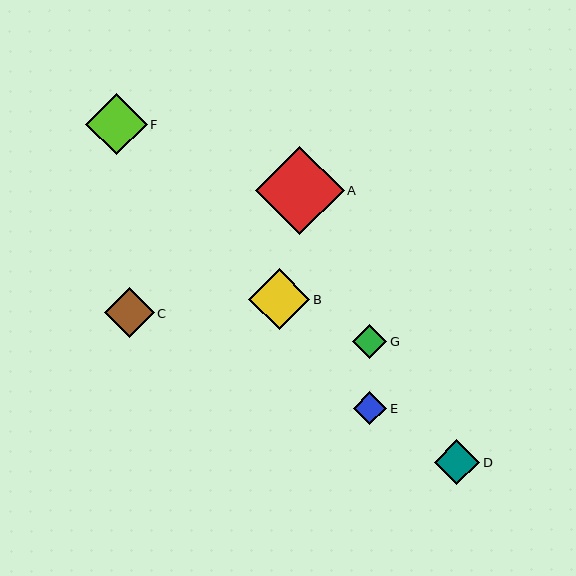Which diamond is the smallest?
Diamond E is the smallest with a size of approximately 34 pixels.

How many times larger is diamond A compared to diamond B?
Diamond A is approximately 1.5 times the size of diamond B.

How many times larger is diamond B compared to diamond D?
Diamond B is approximately 1.3 times the size of diamond D.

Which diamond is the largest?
Diamond A is the largest with a size of approximately 89 pixels.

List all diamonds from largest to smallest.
From largest to smallest: A, F, B, C, D, G, E.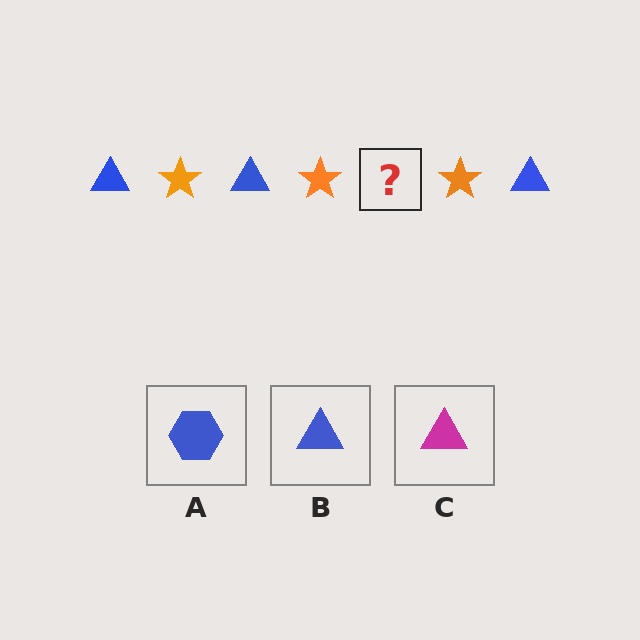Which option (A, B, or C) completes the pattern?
B.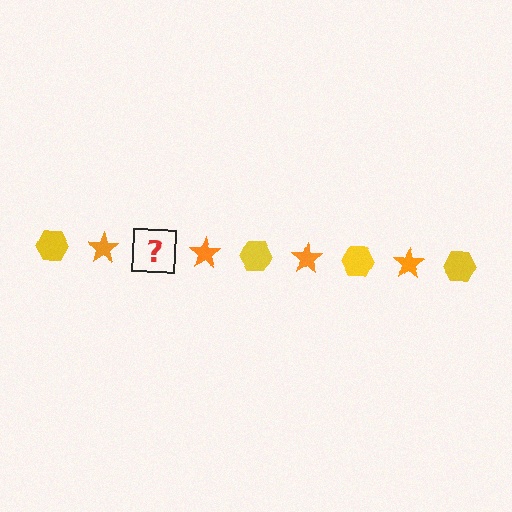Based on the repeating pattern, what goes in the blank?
The blank should be a yellow hexagon.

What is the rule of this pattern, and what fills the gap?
The rule is that the pattern alternates between yellow hexagon and orange star. The gap should be filled with a yellow hexagon.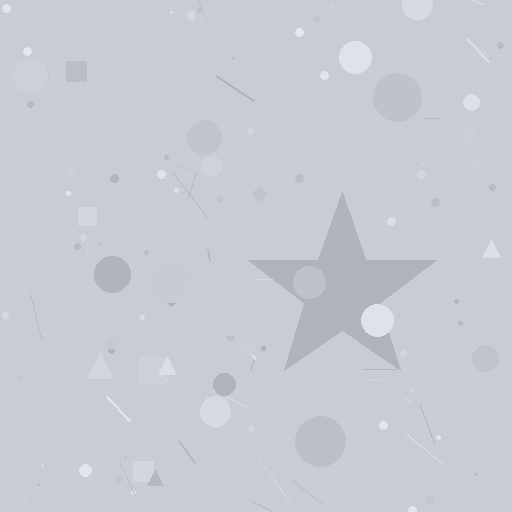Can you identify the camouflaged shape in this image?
The camouflaged shape is a star.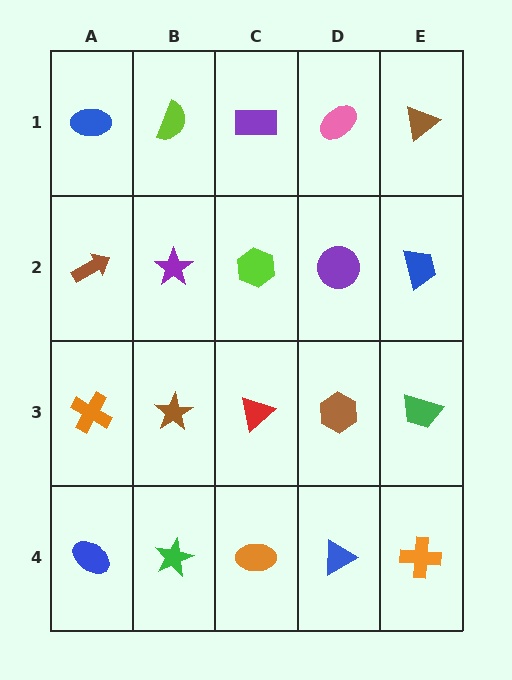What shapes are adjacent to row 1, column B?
A purple star (row 2, column B), a blue ellipse (row 1, column A), a purple rectangle (row 1, column C).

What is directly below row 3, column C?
An orange ellipse.